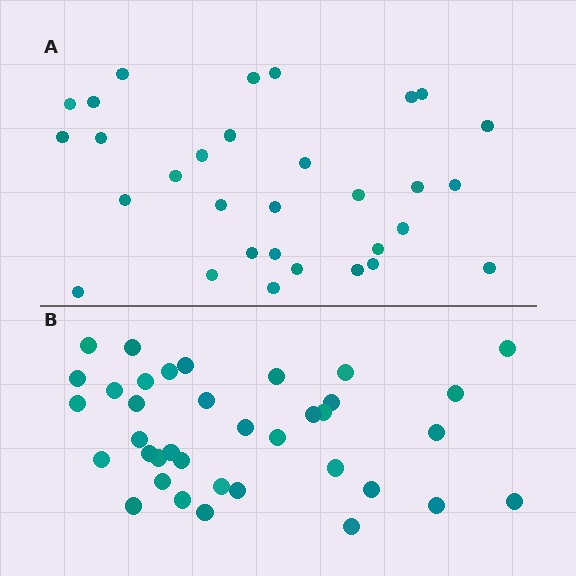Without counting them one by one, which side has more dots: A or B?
Region B (the bottom region) has more dots.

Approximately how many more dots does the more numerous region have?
Region B has about 6 more dots than region A.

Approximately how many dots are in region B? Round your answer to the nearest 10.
About 40 dots. (The exact count is 37, which rounds to 40.)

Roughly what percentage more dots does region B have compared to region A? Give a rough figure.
About 20% more.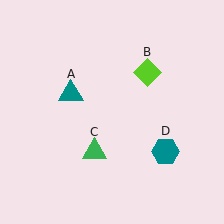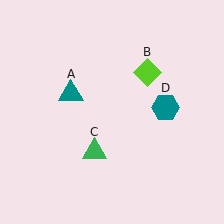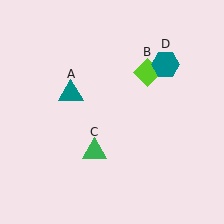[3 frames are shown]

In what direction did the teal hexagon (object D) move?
The teal hexagon (object D) moved up.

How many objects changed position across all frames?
1 object changed position: teal hexagon (object D).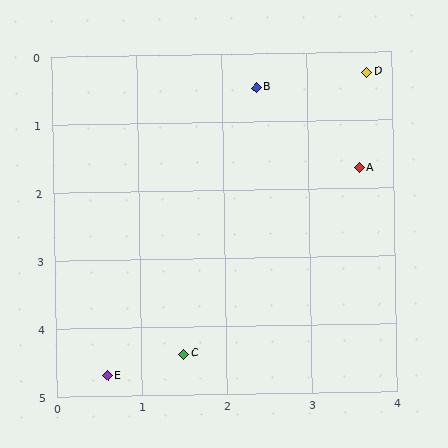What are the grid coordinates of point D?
Point D is at approximately (3.7, 0.3).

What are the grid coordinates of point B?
Point B is at approximately (2.4, 0.5).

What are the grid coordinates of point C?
Point C is at approximately (1.5, 4.4).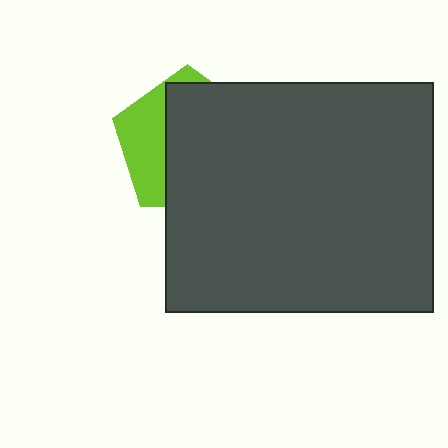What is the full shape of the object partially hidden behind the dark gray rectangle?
The partially hidden object is a lime pentagon.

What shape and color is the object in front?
The object in front is a dark gray rectangle.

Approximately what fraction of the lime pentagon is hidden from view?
Roughly 67% of the lime pentagon is hidden behind the dark gray rectangle.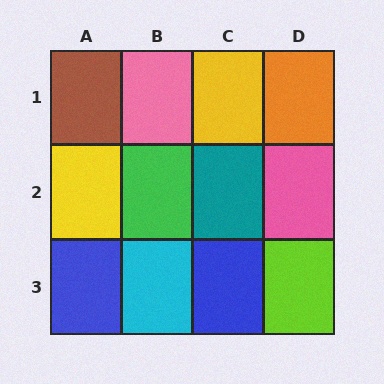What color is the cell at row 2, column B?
Green.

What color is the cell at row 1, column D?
Orange.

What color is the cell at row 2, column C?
Teal.